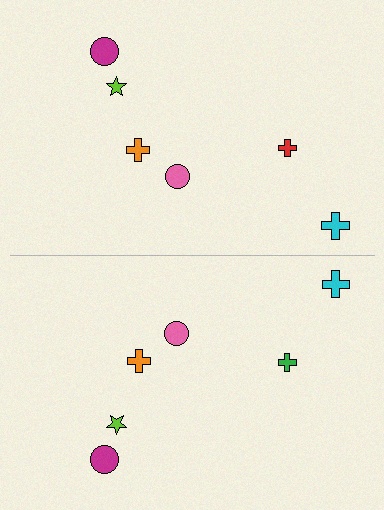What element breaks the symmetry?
The green cross on the bottom side breaks the symmetry — its mirror counterpart is red.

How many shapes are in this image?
There are 12 shapes in this image.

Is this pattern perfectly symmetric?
No, the pattern is not perfectly symmetric. The green cross on the bottom side breaks the symmetry — its mirror counterpart is red.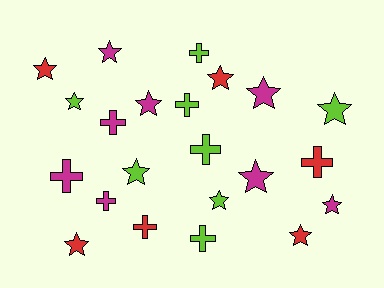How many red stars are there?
There are 4 red stars.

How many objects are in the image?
There are 22 objects.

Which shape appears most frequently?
Star, with 13 objects.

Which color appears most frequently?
Magenta, with 8 objects.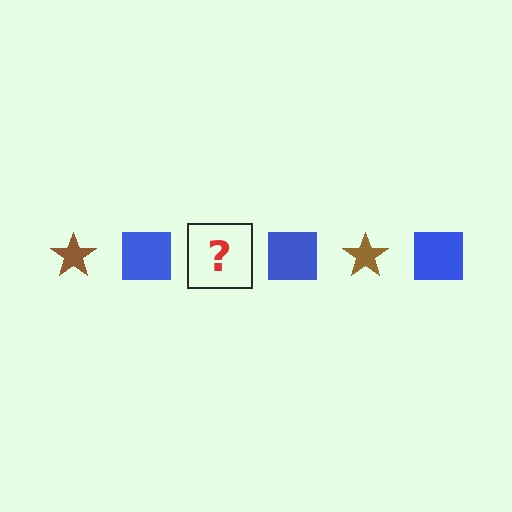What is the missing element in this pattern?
The missing element is a brown star.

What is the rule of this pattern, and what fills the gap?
The rule is that the pattern alternates between brown star and blue square. The gap should be filled with a brown star.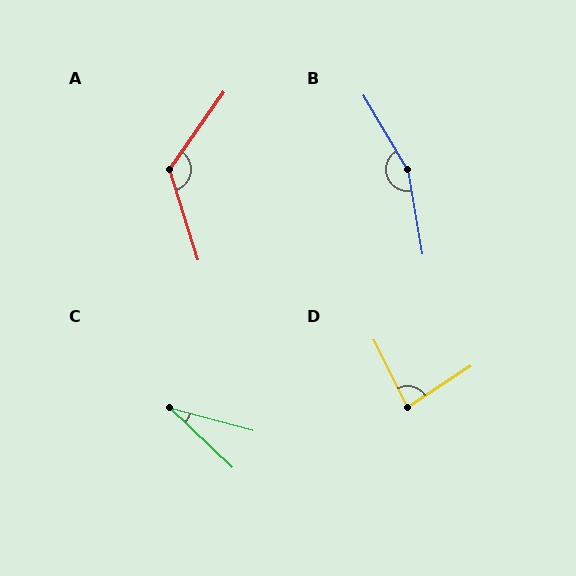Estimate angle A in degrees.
Approximately 127 degrees.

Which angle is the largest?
B, at approximately 159 degrees.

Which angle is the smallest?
C, at approximately 28 degrees.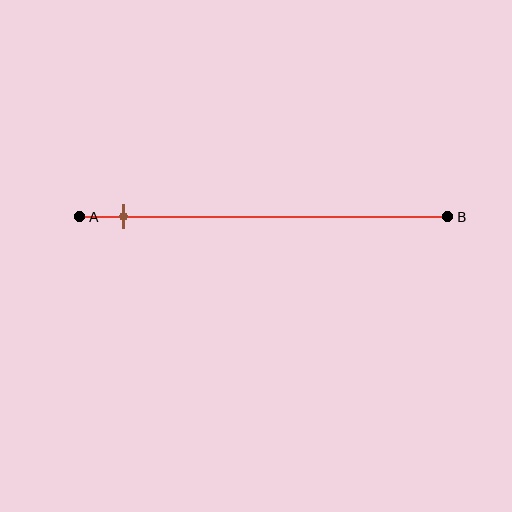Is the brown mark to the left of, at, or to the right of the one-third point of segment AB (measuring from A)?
The brown mark is to the left of the one-third point of segment AB.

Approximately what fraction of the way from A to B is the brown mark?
The brown mark is approximately 10% of the way from A to B.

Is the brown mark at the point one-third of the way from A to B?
No, the mark is at about 10% from A, not at the 33% one-third point.